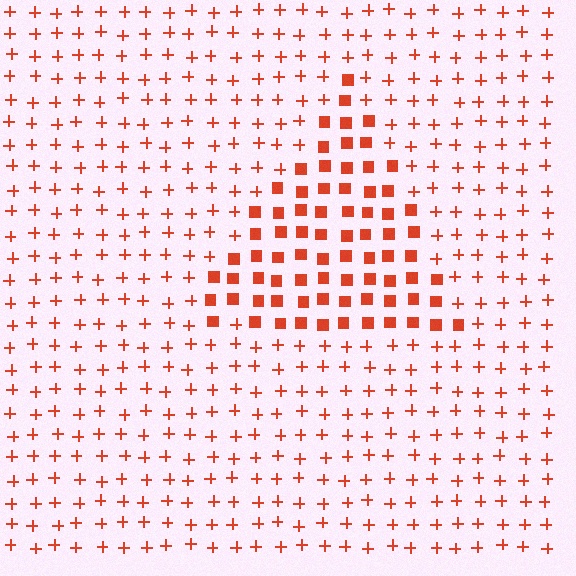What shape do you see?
I see a triangle.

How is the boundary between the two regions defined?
The boundary is defined by a change in element shape: squares inside vs. plus signs outside. All elements share the same color and spacing.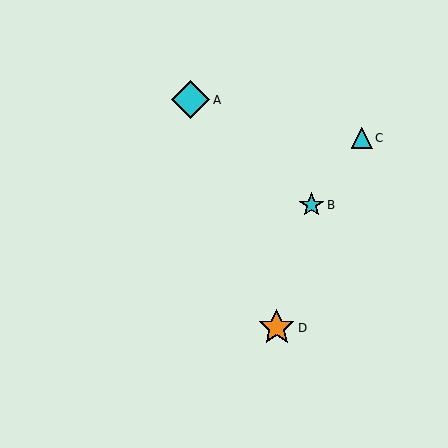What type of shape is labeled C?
Shape C is a cyan triangle.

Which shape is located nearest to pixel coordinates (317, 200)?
The cyan star (labeled B) at (311, 205) is nearest to that location.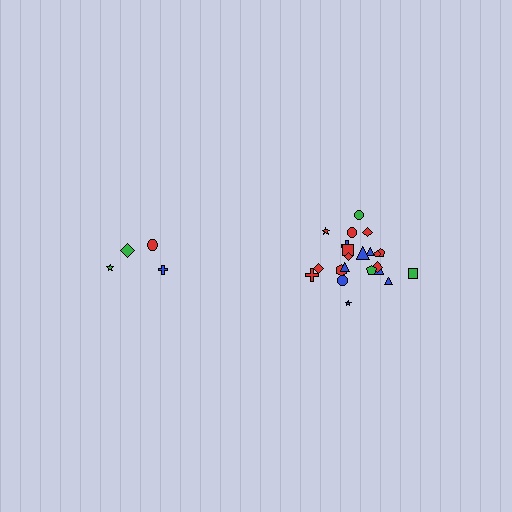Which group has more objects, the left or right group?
The right group.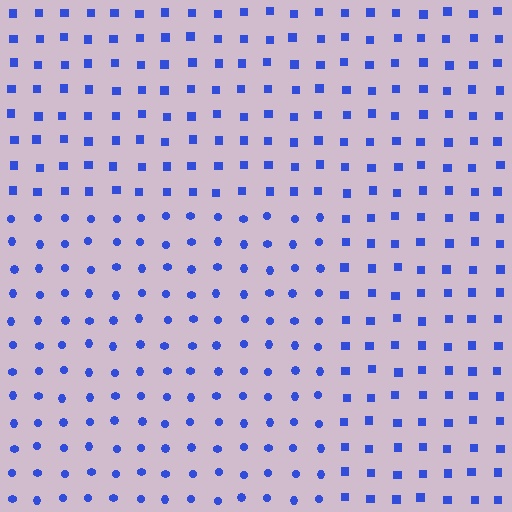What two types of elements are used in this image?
The image uses circles inside the rectangle region and squares outside it.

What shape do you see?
I see a rectangle.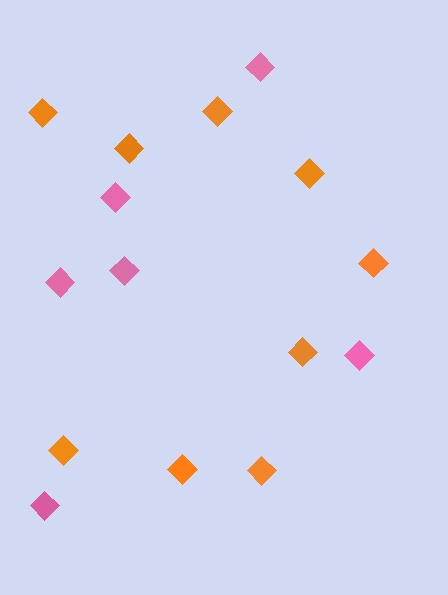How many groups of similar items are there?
There are 2 groups: one group of orange diamonds (9) and one group of pink diamonds (6).